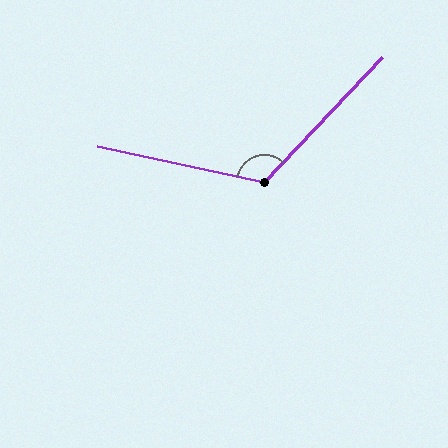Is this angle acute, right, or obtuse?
It is obtuse.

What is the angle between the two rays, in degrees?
Approximately 121 degrees.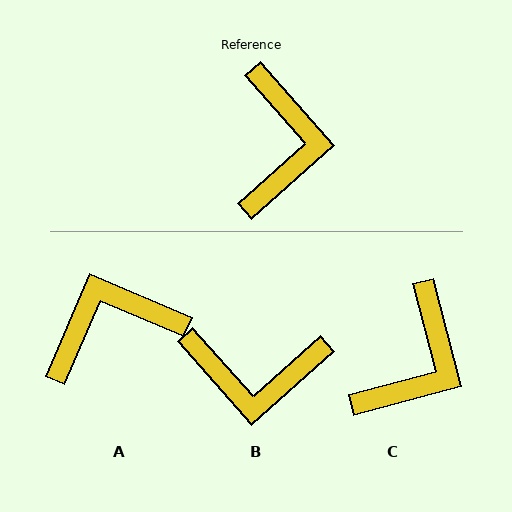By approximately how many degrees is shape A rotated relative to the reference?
Approximately 115 degrees counter-clockwise.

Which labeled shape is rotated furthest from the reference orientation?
A, about 115 degrees away.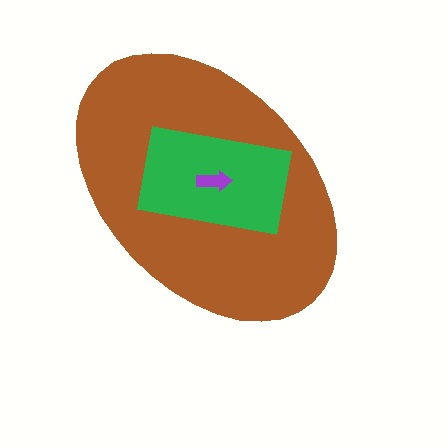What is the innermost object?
The purple arrow.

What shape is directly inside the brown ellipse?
The green rectangle.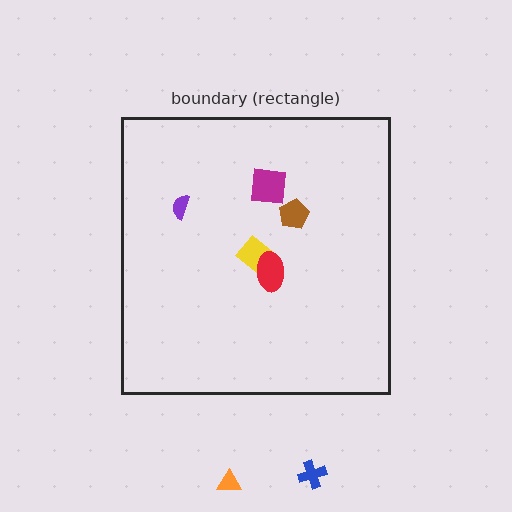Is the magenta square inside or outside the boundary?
Inside.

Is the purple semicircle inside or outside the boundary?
Inside.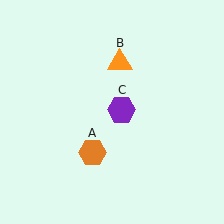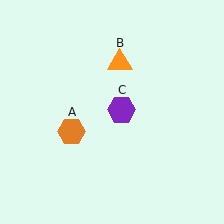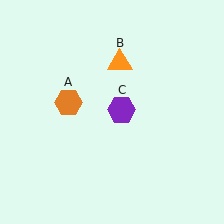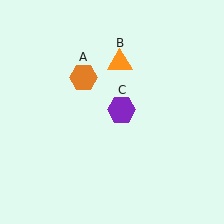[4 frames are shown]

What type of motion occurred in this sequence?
The orange hexagon (object A) rotated clockwise around the center of the scene.